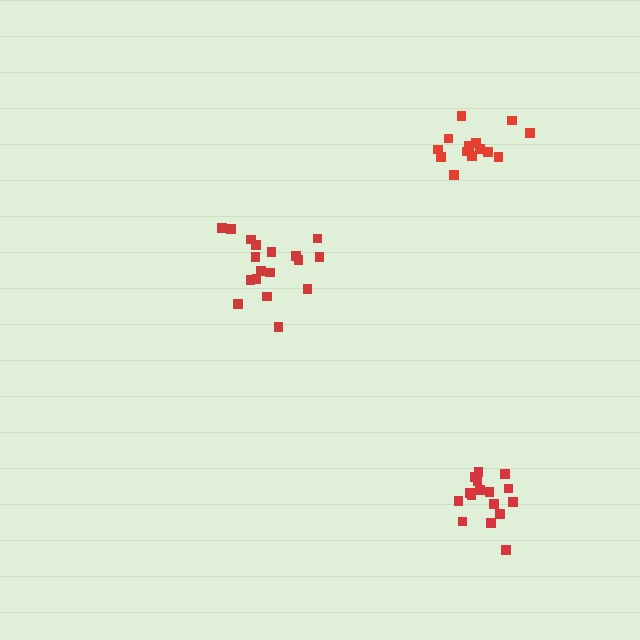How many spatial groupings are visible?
There are 3 spatial groupings.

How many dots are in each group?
Group 1: 16 dots, Group 2: 14 dots, Group 3: 18 dots (48 total).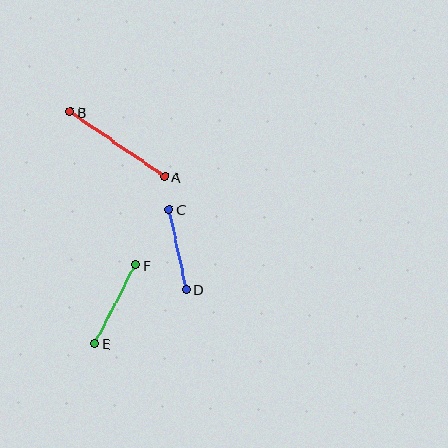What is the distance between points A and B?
The distance is approximately 115 pixels.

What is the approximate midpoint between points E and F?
The midpoint is at approximately (115, 304) pixels.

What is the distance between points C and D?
The distance is approximately 82 pixels.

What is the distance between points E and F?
The distance is approximately 88 pixels.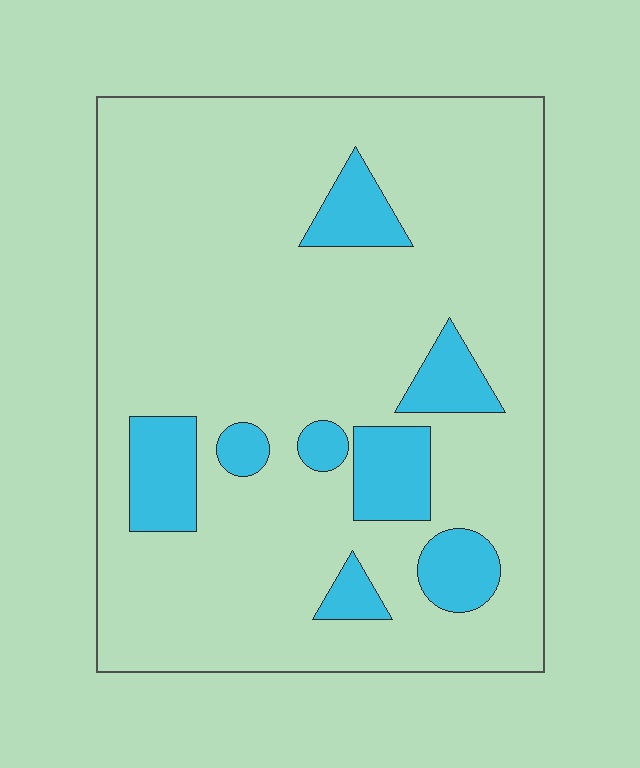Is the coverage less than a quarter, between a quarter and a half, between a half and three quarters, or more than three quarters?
Less than a quarter.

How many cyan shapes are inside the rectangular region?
8.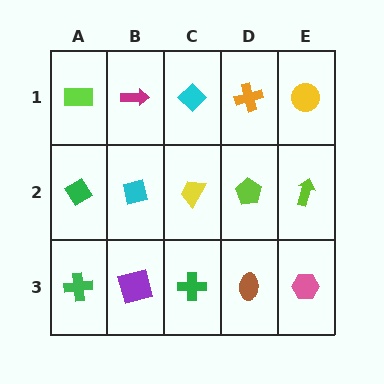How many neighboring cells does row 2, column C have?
4.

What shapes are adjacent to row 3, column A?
A green diamond (row 2, column A), a purple square (row 3, column B).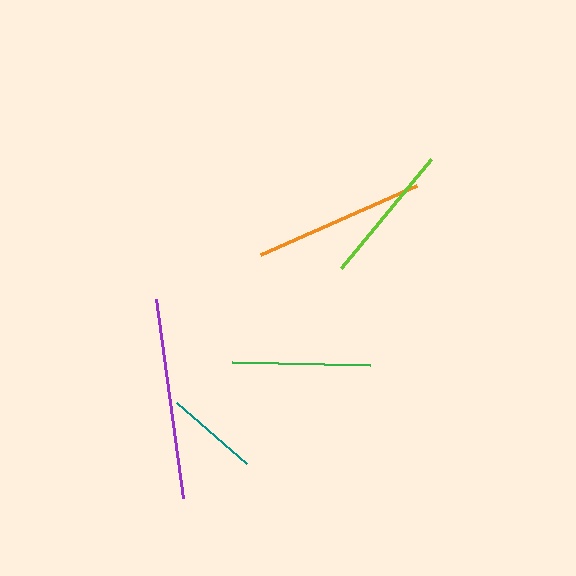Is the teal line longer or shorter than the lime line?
The lime line is longer than the teal line.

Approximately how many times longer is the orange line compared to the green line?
The orange line is approximately 1.2 times the length of the green line.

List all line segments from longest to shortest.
From longest to shortest: purple, orange, lime, green, teal.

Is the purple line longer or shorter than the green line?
The purple line is longer than the green line.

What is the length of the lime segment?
The lime segment is approximately 141 pixels long.